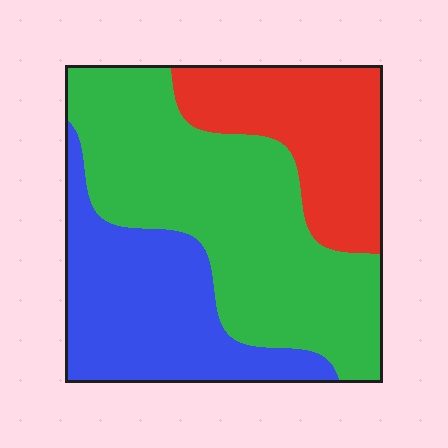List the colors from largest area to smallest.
From largest to smallest: green, blue, red.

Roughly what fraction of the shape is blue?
Blue covers roughly 30% of the shape.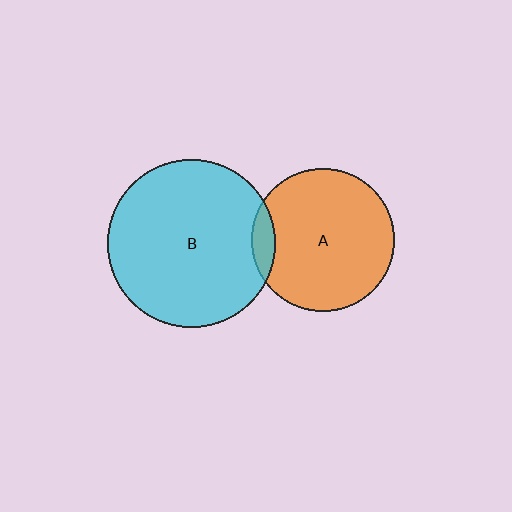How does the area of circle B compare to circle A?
Approximately 1.4 times.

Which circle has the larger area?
Circle B (cyan).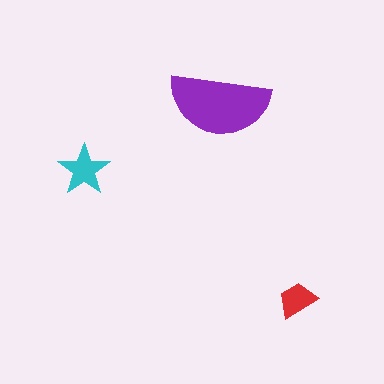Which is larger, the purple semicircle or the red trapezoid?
The purple semicircle.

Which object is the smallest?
The red trapezoid.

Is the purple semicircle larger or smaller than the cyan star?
Larger.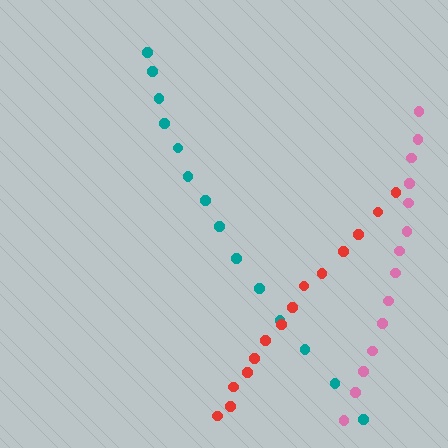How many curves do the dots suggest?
There are 3 distinct paths.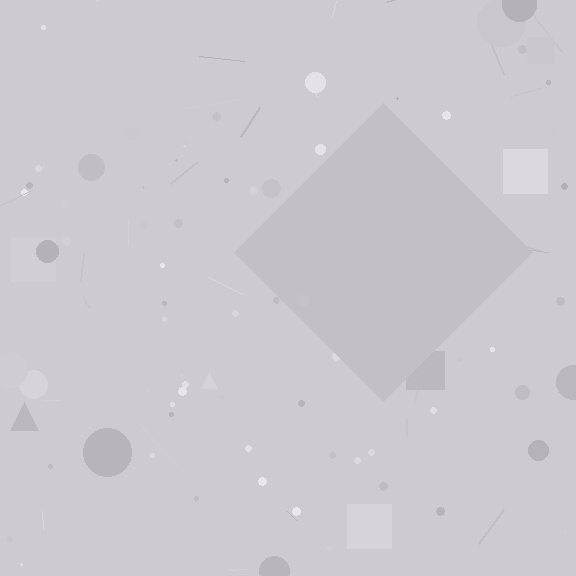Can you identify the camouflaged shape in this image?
The camouflaged shape is a diamond.